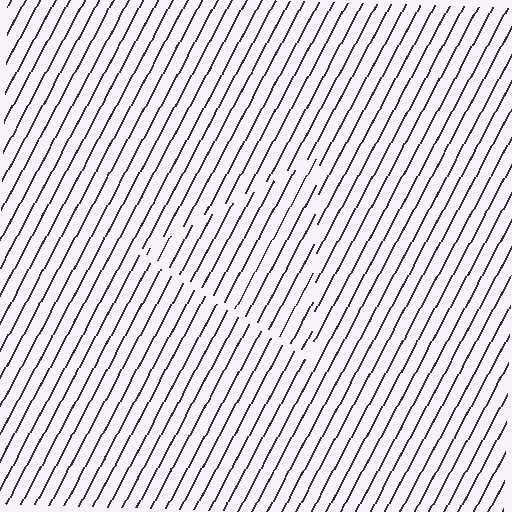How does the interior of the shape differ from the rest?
The interior of the shape contains the same grating, shifted by half a period — the contour is defined by the phase discontinuity where line-ends from the inner and outer gratings abut.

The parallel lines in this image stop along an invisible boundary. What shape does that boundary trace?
An illusory triangle. The interior of the shape contains the same grating, shifted by half a period — the contour is defined by the phase discontinuity where line-ends from the inner and outer gratings abut.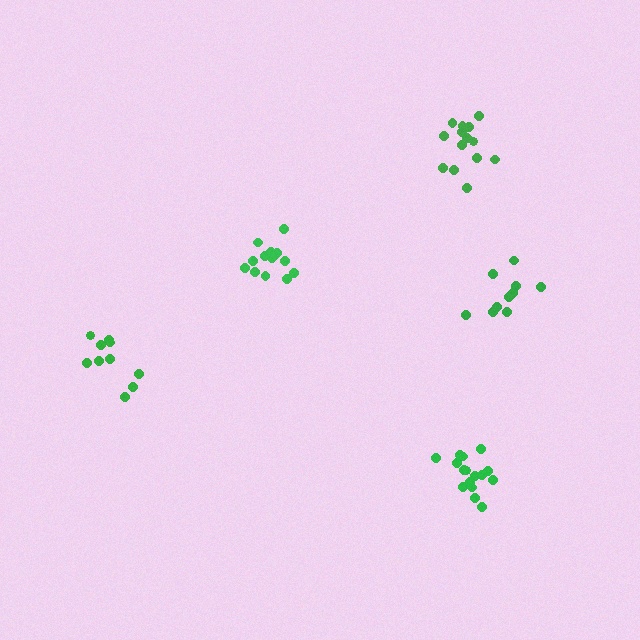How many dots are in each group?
Group 1: 10 dots, Group 2: 14 dots, Group 3: 14 dots, Group 4: 16 dots, Group 5: 10 dots (64 total).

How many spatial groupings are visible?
There are 5 spatial groupings.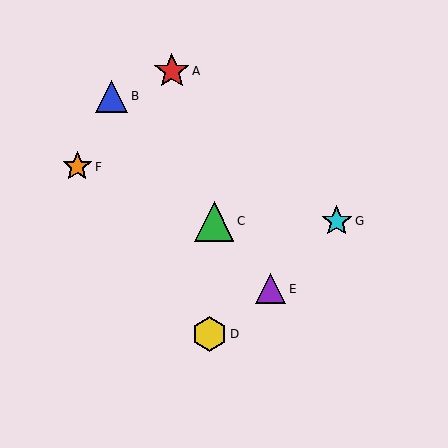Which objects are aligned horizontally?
Objects C, G are aligned horizontally.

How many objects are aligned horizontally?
2 objects (C, G) are aligned horizontally.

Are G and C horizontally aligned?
Yes, both are at y≈221.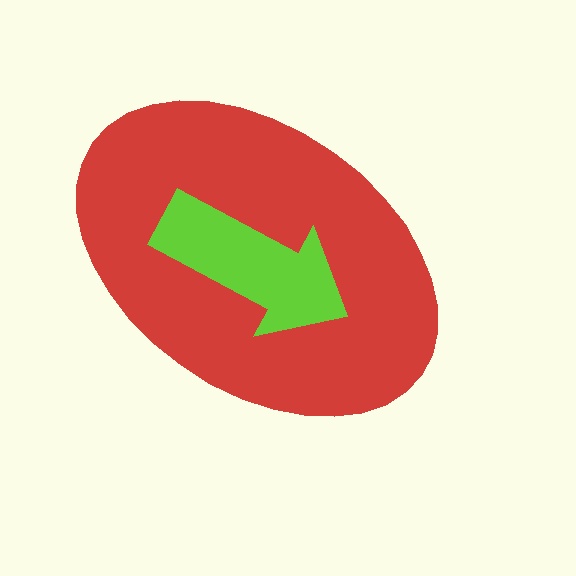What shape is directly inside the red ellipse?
The lime arrow.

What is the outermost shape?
The red ellipse.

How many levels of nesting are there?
2.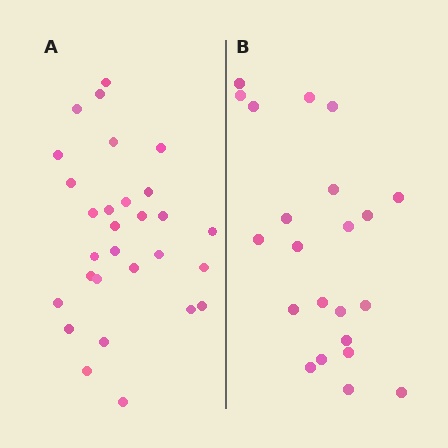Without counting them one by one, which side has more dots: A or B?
Region A (the left region) has more dots.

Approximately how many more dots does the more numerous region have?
Region A has roughly 8 or so more dots than region B.